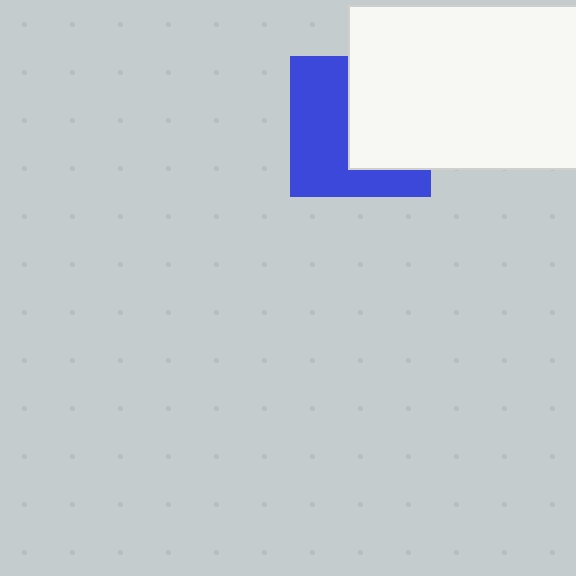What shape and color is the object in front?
The object in front is a white rectangle.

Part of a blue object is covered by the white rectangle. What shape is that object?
It is a square.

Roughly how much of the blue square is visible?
About half of it is visible (roughly 53%).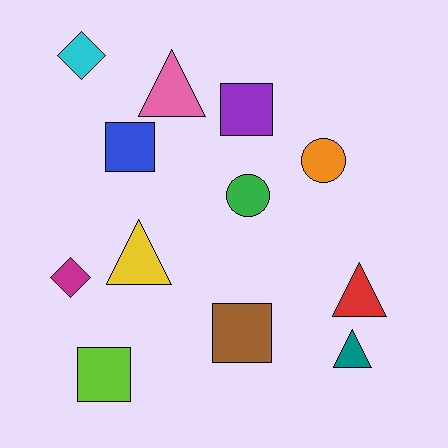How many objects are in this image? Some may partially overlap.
There are 12 objects.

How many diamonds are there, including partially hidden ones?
There are 2 diamonds.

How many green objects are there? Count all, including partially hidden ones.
There is 1 green object.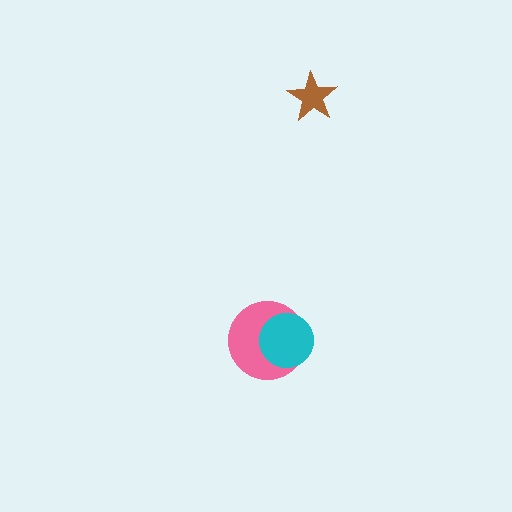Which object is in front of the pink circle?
The cyan circle is in front of the pink circle.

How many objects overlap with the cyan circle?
1 object overlaps with the cyan circle.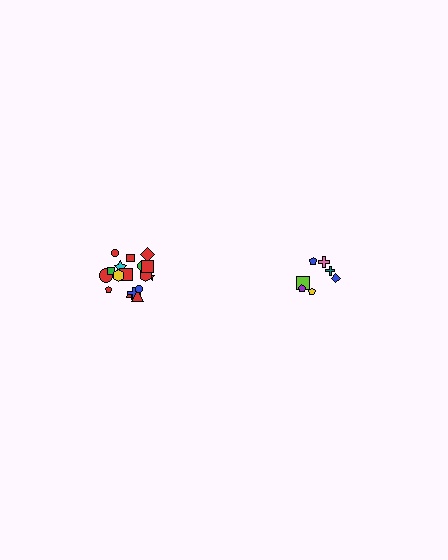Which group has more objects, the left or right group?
The left group.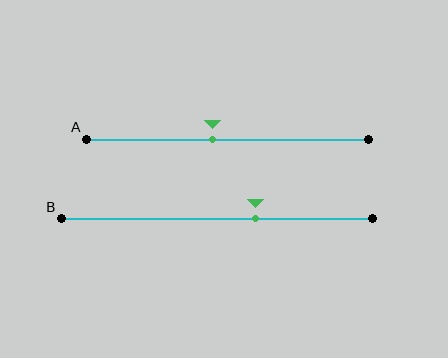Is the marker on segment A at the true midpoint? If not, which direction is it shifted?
No, the marker on segment A is shifted to the left by about 5% of the segment length.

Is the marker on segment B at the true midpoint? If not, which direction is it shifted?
No, the marker on segment B is shifted to the right by about 12% of the segment length.